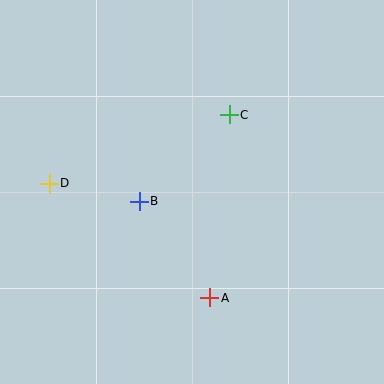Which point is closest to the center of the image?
Point B at (139, 201) is closest to the center.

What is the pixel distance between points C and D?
The distance between C and D is 192 pixels.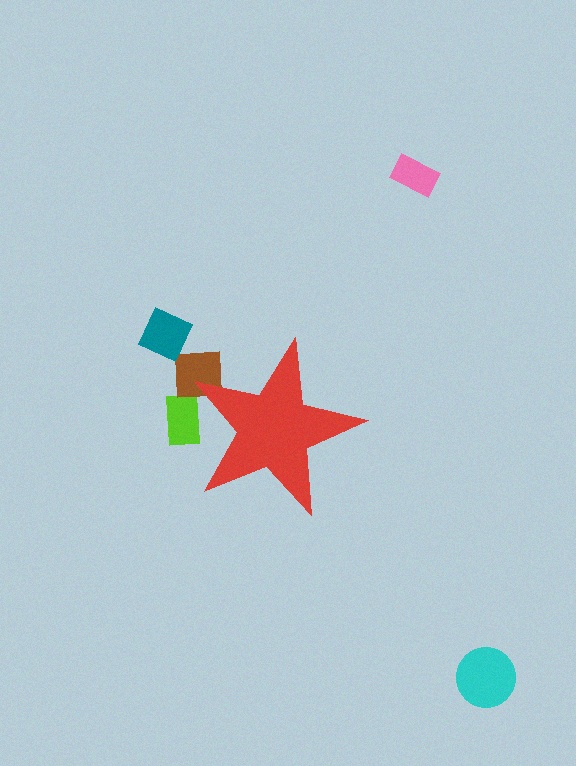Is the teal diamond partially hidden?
No, the teal diamond is fully visible.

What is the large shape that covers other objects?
A red star.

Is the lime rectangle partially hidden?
Yes, the lime rectangle is partially hidden behind the red star.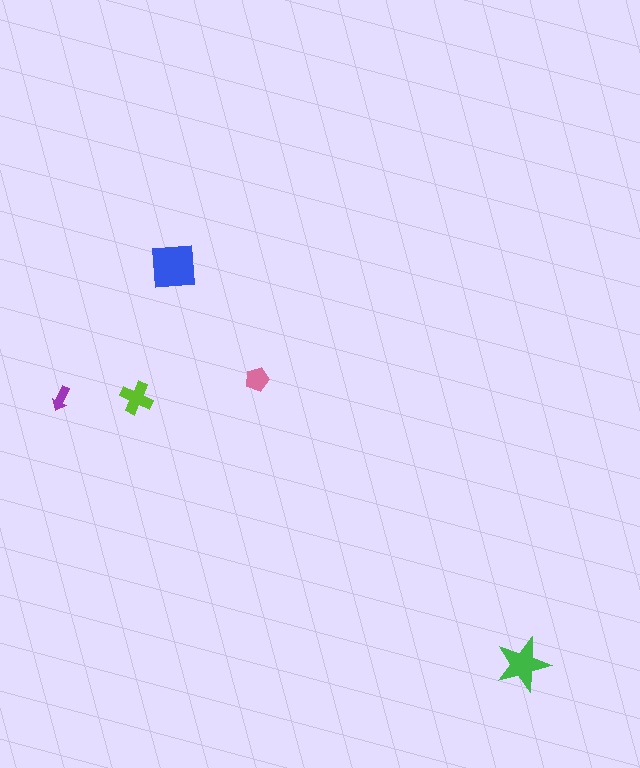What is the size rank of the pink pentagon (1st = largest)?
4th.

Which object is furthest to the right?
The green star is rightmost.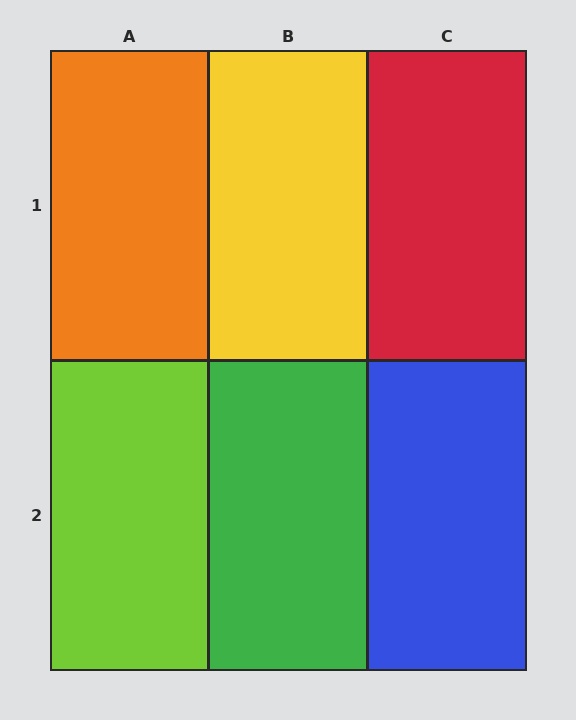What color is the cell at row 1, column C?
Red.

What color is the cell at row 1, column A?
Orange.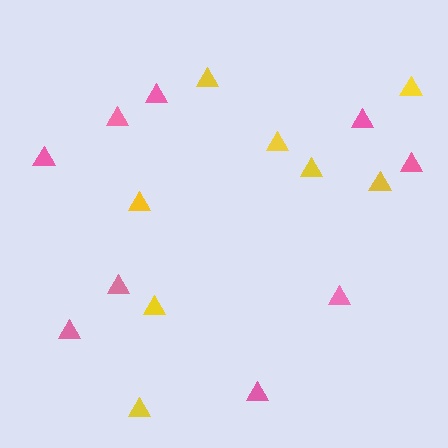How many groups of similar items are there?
There are 2 groups: one group of pink triangles (9) and one group of yellow triangles (8).